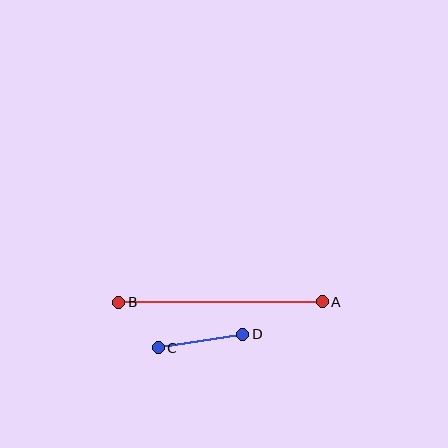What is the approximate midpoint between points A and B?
The midpoint is at approximately (221, 302) pixels.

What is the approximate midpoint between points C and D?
The midpoint is at approximately (200, 341) pixels.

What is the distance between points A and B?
The distance is approximately 204 pixels.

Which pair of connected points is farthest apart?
Points A and B are farthest apart.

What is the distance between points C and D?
The distance is approximately 86 pixels.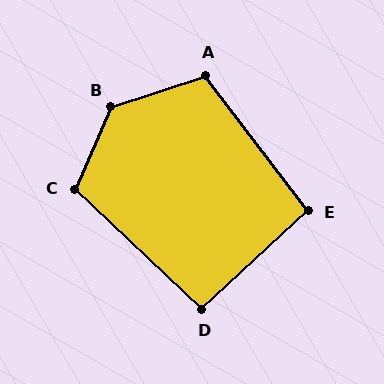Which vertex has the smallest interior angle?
D, at approximately 94 degrees.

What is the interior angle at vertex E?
Approximately 96 degrees (obtuse).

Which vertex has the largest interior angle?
B, at approximately 132 degrees.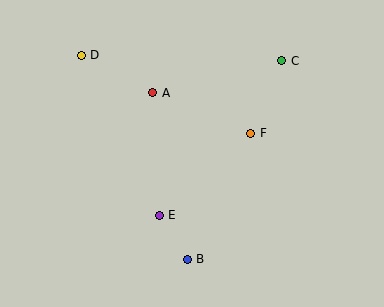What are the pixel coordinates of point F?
Point F is at (251, 133).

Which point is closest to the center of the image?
Point F at (251, 133) is closest to the center.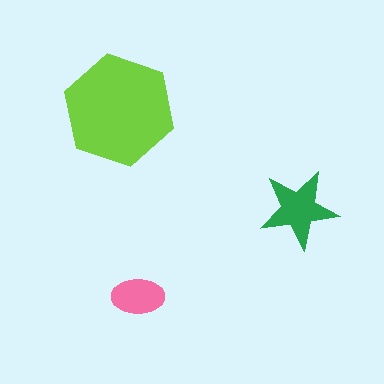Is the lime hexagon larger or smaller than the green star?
Larger.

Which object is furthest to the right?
The green star is rightmost.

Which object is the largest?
The lime hexagon.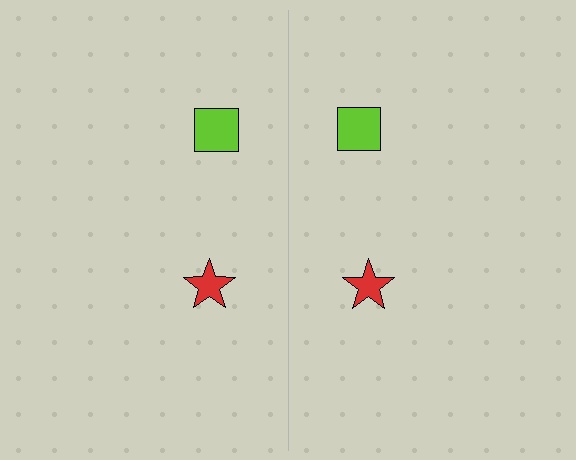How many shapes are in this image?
There are 4 shapes in this image.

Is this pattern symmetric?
Yes, this pattern has bilateral (reflection) symmetry.